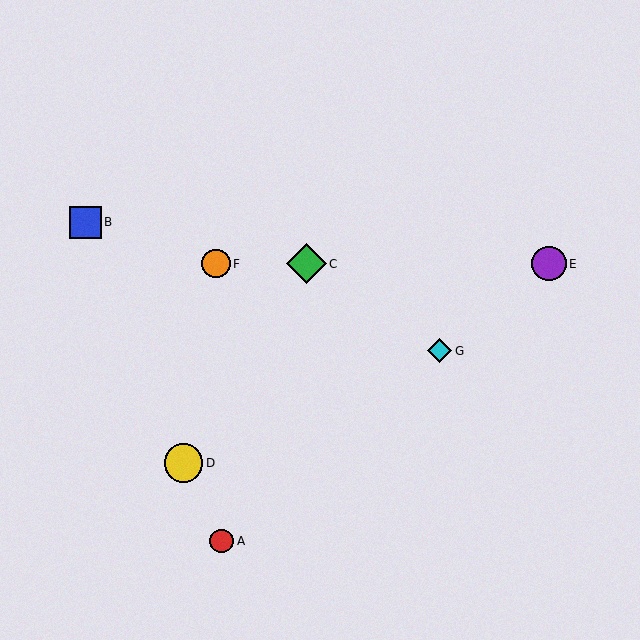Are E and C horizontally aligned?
Yes, both are at y≈264.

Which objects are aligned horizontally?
Objects C, E, F are aligned horizontally.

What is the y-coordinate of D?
Object D is at y≈463.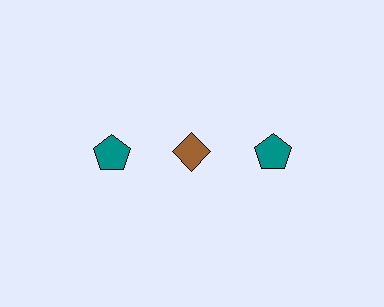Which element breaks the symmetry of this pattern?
The brown diamond in the top row, second from left column breaks the symmetry. All other shapes are teal pentagons.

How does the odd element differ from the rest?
It differs in both color (brown instead of teal) and shape (diamond instead of pentagon).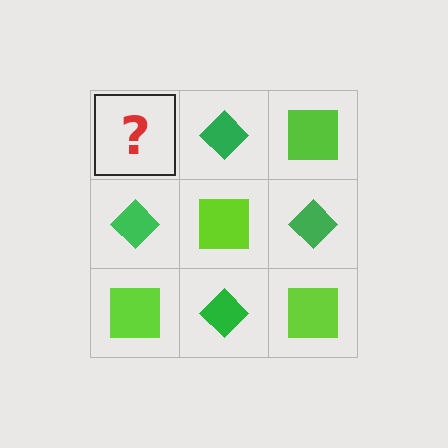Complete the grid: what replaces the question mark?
The question mark should be replaced with a lime square.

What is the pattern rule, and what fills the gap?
The rule is that it alternates lime square and green diamond in a checkerboard pattern. The gap should be filled with a lime square.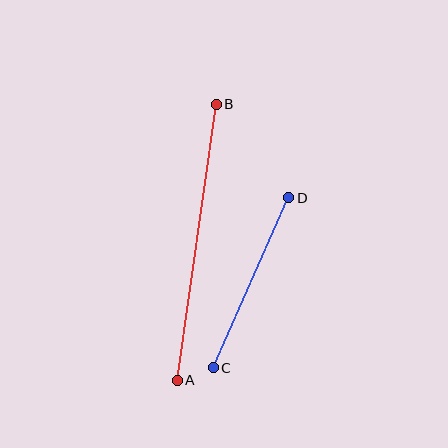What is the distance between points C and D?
The distance is approximately 186 pixels.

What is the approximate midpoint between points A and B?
The midpoint is at approximately (197, 242) pixels.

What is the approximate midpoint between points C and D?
The midpoint is at approximately (251, 283) pixels.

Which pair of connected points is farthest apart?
Points A and B are farthest apart.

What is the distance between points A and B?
The distance is approximately 279 pixels.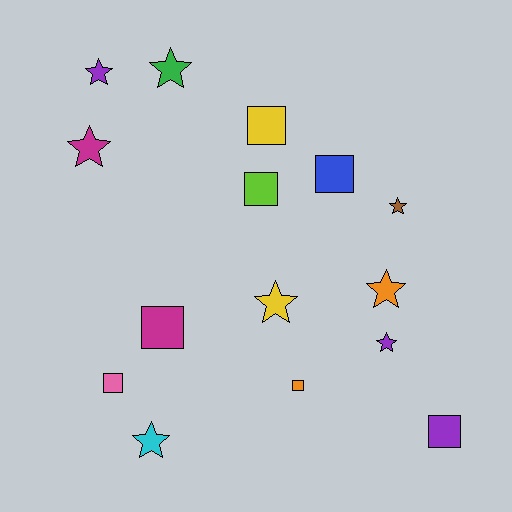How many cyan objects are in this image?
There is 1 cyan object.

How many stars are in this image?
There are 8 stars.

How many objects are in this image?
There are 15 objects.